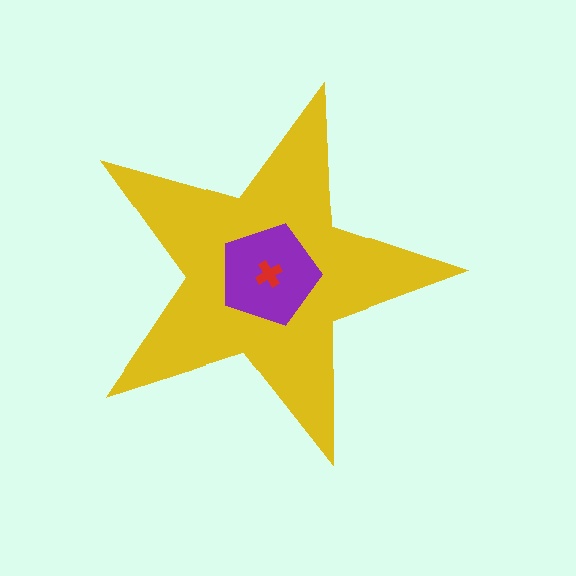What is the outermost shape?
The yellow star.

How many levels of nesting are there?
3.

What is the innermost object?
The red cross.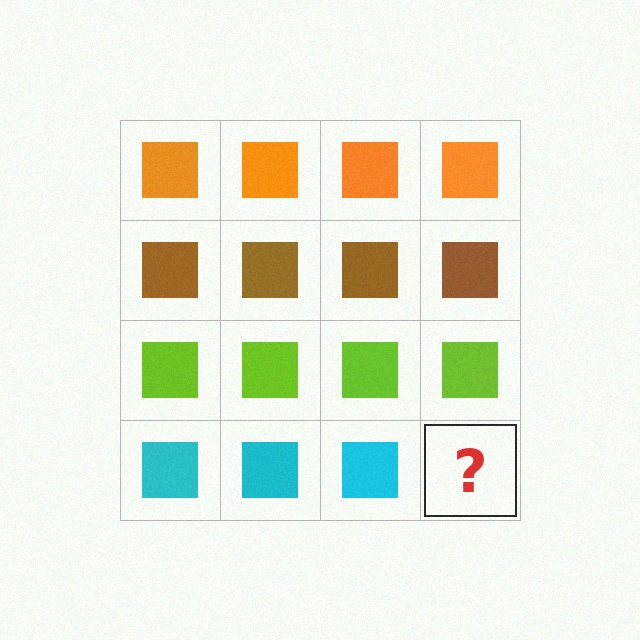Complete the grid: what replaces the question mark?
The question mark should be replaced with a cyan square.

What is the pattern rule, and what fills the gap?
The rule is that each row has a consistent color. The gap should be filled with a cyan square.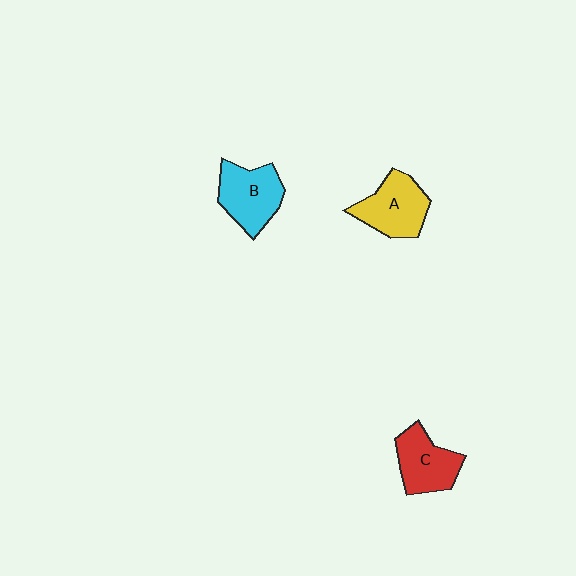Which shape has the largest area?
Shape B (cyan).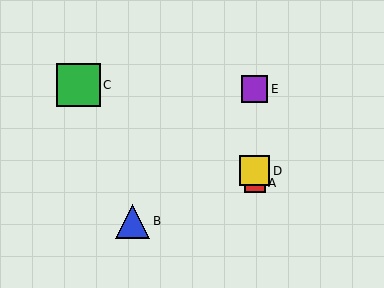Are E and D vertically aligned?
Yes, both are at x≈255.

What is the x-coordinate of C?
Object C is at x≈79.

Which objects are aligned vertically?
Objects A, D, E are aligned vertically.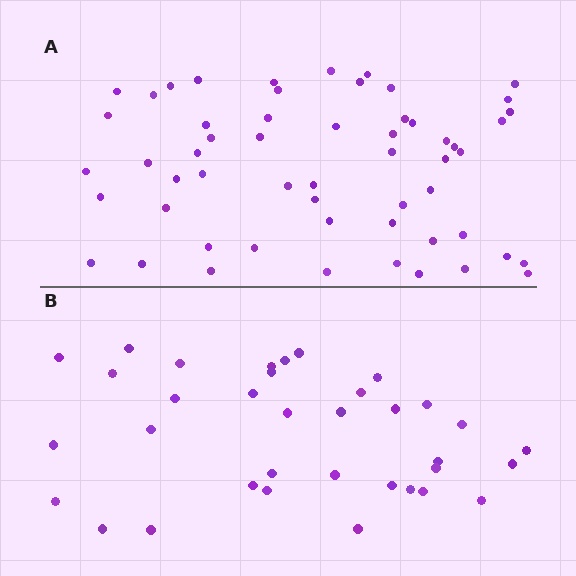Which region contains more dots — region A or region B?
Region A (the top region) has more dots.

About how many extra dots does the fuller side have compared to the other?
Region A has approximately 20 more dots than region B.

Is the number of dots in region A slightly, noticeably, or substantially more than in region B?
Region A has substantially more. The ratio is roughly 1.6 to 1.